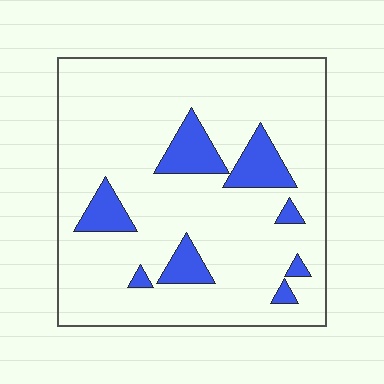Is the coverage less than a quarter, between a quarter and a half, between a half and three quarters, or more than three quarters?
Less than a quarter.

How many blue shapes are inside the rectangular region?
8.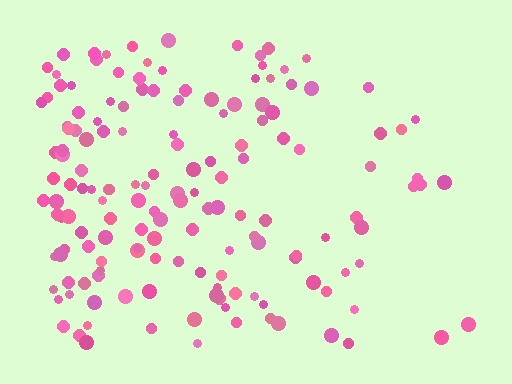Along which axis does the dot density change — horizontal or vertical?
Horizontal.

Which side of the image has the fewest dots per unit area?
The right.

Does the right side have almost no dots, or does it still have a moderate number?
Still a moderate number, just noticeably fewer than the left.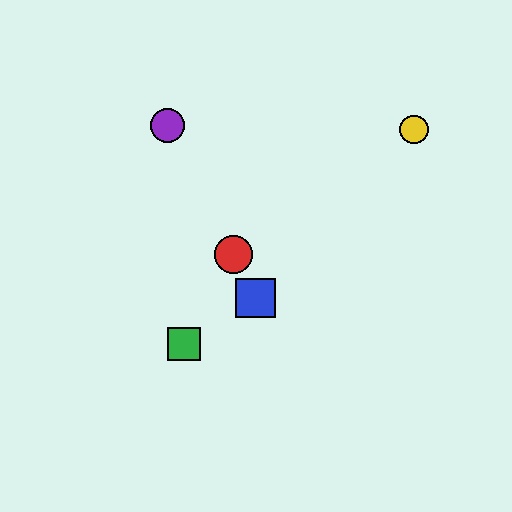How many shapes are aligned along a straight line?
3 shapes (the red circle, the blue square, the purple circle) are aligned along a straight line.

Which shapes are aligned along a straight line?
The red circle, the blue square, the purple circle are aligned along a straight line.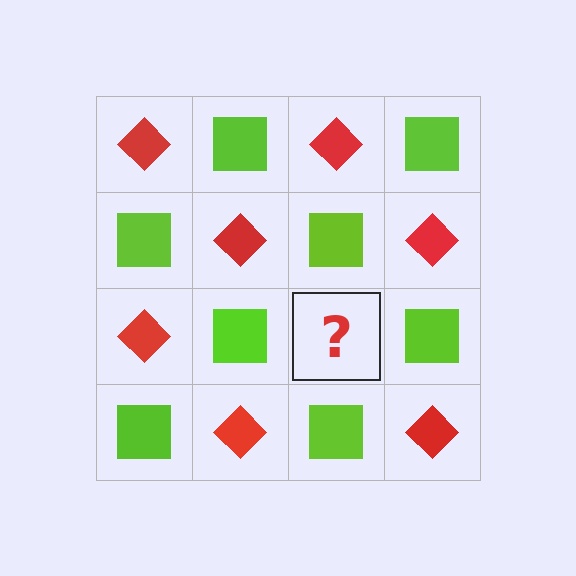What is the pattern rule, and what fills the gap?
The rule is that it alternates red diamond and lime square in a checkerboard pattern. The gap should be filled with a red diamond.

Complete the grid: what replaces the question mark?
The question mark should be replaced with a red diamond.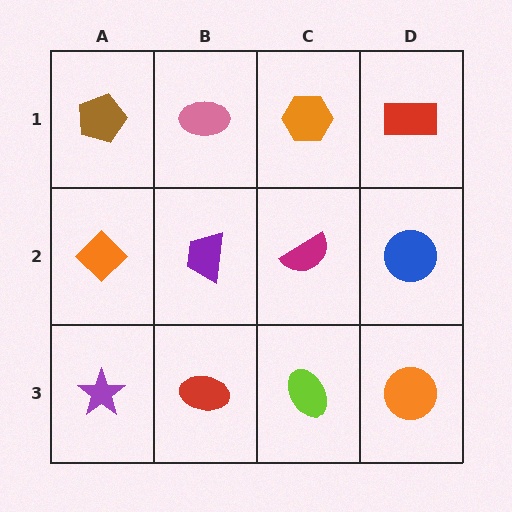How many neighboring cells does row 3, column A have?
2.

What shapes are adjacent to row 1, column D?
A blue circle (row 2, column D), an orange hexagon (row 1, column C).